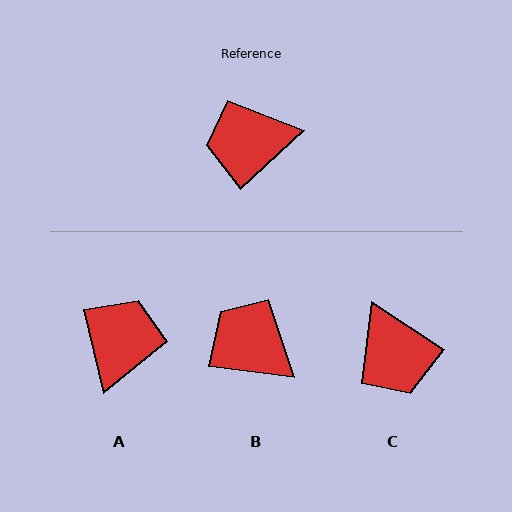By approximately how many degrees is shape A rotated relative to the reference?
Approximately 119 degrees clockwise.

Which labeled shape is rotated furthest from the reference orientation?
A, about 119 degrees away.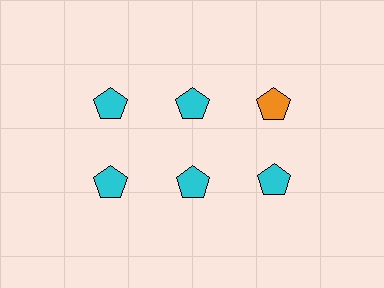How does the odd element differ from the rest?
It has a different color: orange instead of cyan.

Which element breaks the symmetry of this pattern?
The orange pentagon in the top row, center column breaks the symmetry. All other shapes are cyan pentagons.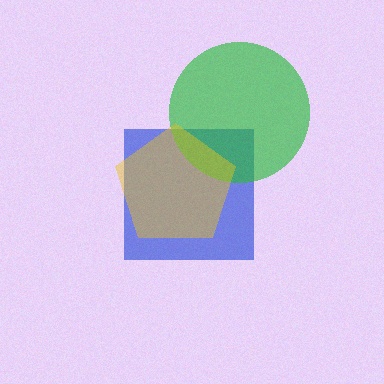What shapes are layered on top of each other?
The layered shapes are: a blue square, a green circle, a yellow pentagon.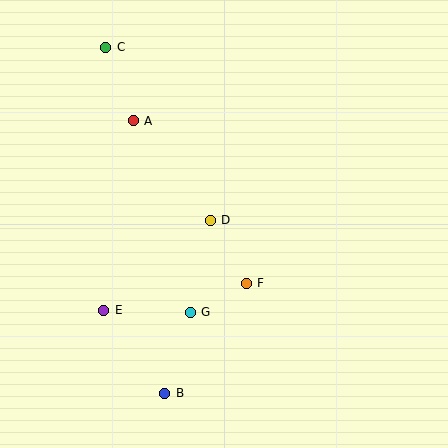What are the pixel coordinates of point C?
Point C is at (106, 47).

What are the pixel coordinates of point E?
Point E is at (104, 310).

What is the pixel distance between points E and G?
The distance between E and G is 87 pixels.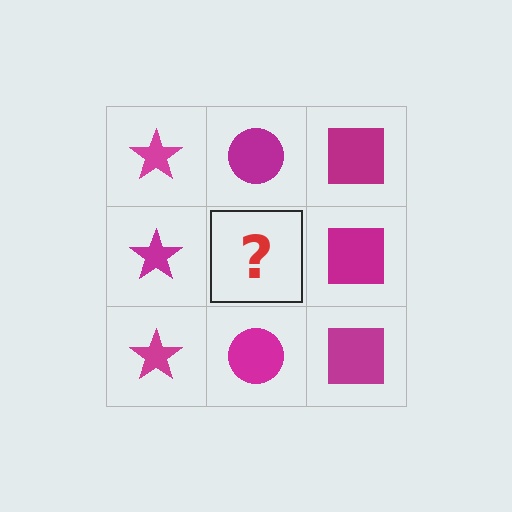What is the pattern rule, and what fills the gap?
The rule is that each column has a consistent shape. The gap should be filled with a magenta circle.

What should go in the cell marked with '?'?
The missing cell should contain a magenta circle.